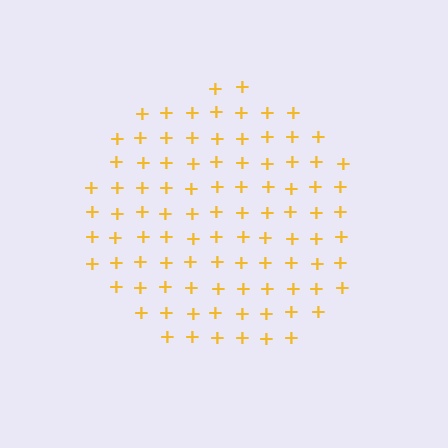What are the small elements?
The small elements are plus signs.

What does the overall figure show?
The overall figure shows a circle.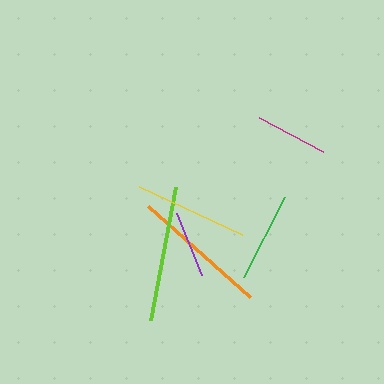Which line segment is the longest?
The orange line is the longest at approximately 136 pixels.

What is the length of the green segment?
The green segment is approximately 90 pixels long.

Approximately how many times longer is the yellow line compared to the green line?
The yellow line is approximately 1.3 times the length of the green line.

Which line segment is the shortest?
The purple line is the shortest at approximately 67 pixels.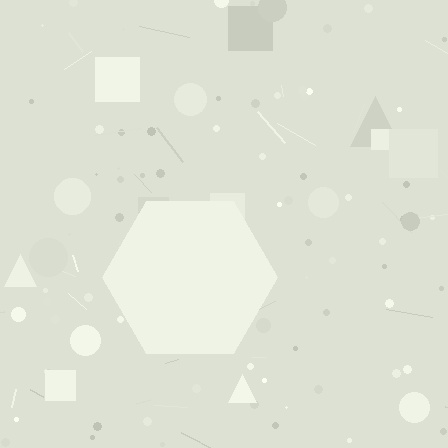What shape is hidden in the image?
A hexagon is hidden in the image.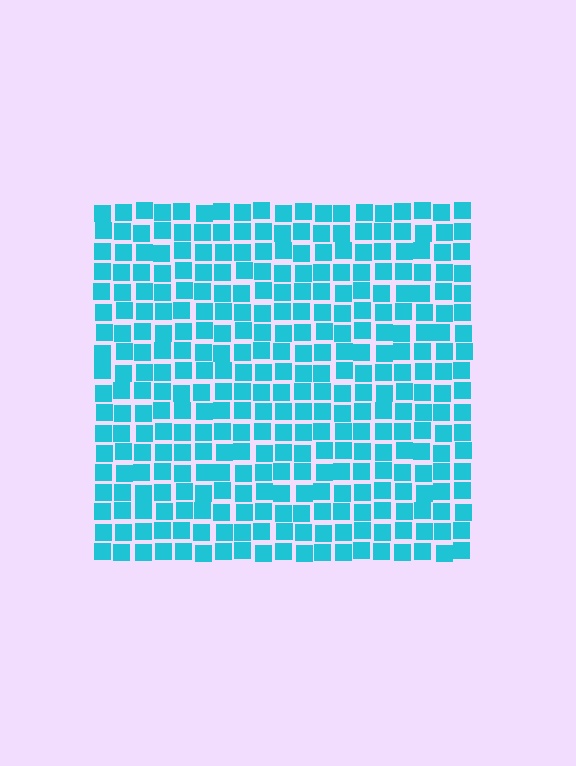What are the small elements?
The small elements are squares.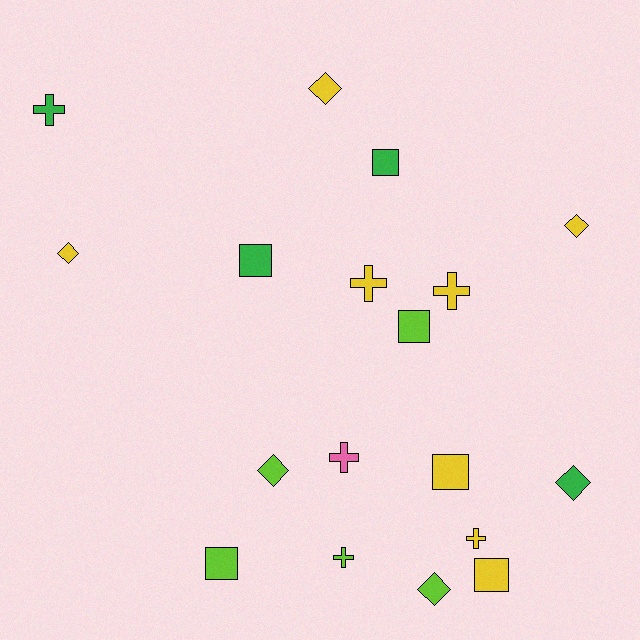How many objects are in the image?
There are 18 objects.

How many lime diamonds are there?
There are 2 lime diamonds.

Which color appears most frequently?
Yellow, with 8 objects.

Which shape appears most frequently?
Square, with 6 objects.